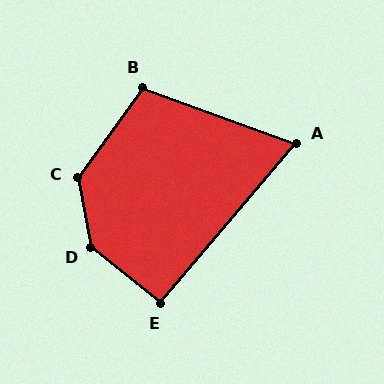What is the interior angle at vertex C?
Approximately 133 degrees (obtuse).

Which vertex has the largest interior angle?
D, at approximately 139 degrees.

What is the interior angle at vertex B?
Approximately 106 degrees (obtuse).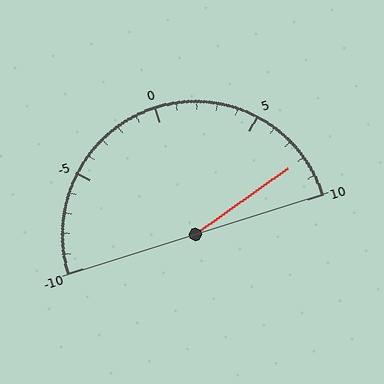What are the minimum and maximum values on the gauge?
The gauge ranges from -10 to 10.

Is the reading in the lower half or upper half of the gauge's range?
The reading is in the upper half of the range (-10 to 10).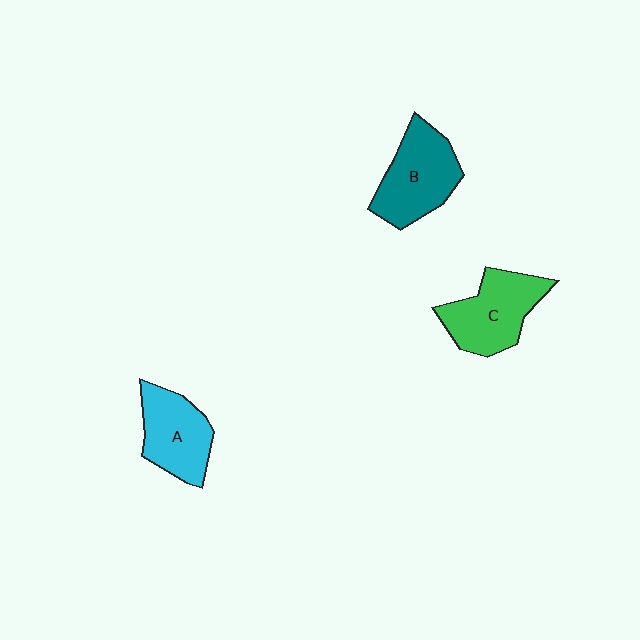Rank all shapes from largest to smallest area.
From largest to smallest: B (teal), C (green), A (cyan).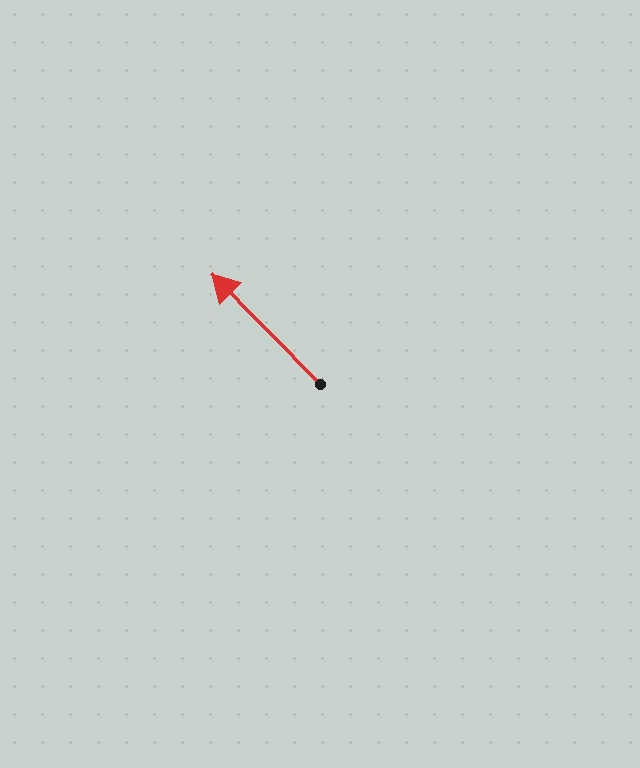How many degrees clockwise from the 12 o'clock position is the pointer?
Approximately 315 degrees.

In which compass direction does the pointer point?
Northwest.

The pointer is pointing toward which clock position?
Roughly 11 o'clock.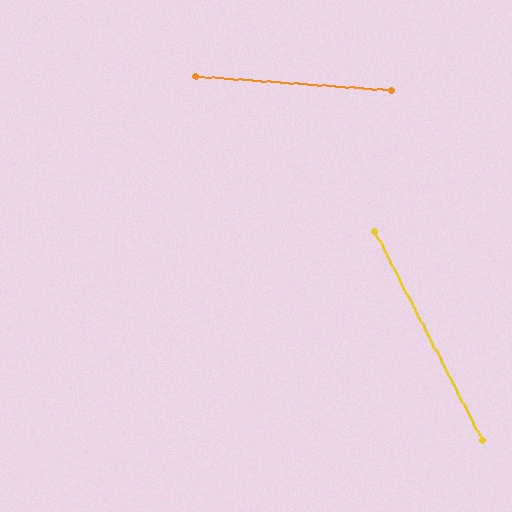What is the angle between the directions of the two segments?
Approximately 59 degrees.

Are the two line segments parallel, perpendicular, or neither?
Neither parallel nor perpendicular — they differ by about 59°.